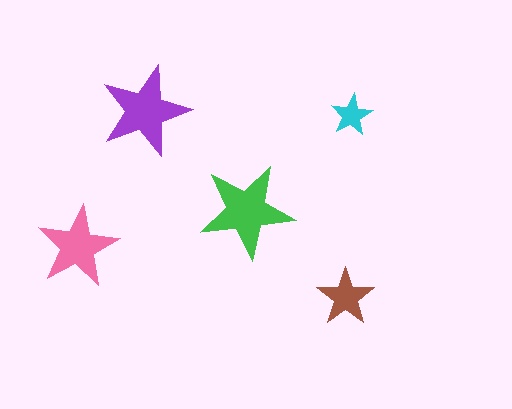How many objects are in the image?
There are 5 objects in the image.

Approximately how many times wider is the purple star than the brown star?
About 1.5 times wider.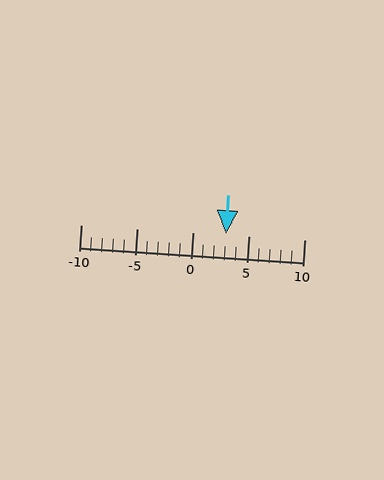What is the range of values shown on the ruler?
The ruler shows values from -10 to 10.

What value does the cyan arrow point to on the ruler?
The cyan arrow points to approximately 3.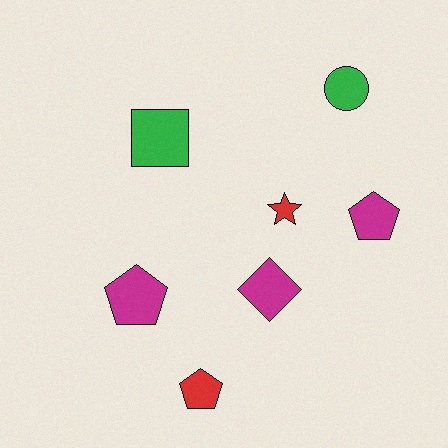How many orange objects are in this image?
There are no orange objects.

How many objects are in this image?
There are 7 objects.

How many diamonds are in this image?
There is 1 diamond.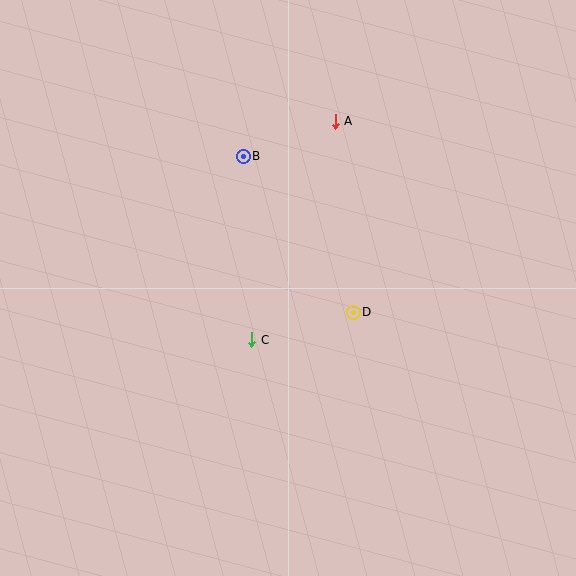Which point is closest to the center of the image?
Point C at (252, 340) is closest to the center.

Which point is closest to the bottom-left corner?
Point C is closest to the bottom-left corner.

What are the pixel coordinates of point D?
Point D is at (353, 312).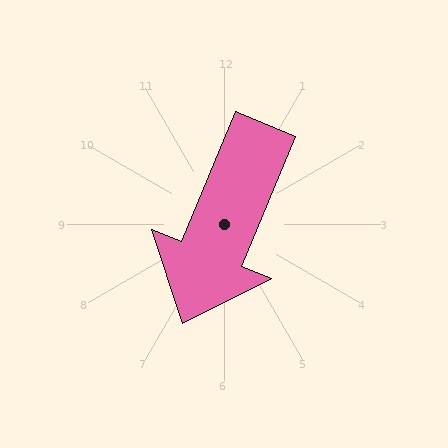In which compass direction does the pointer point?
South.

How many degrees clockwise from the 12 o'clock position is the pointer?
Approximately 202 degrees.